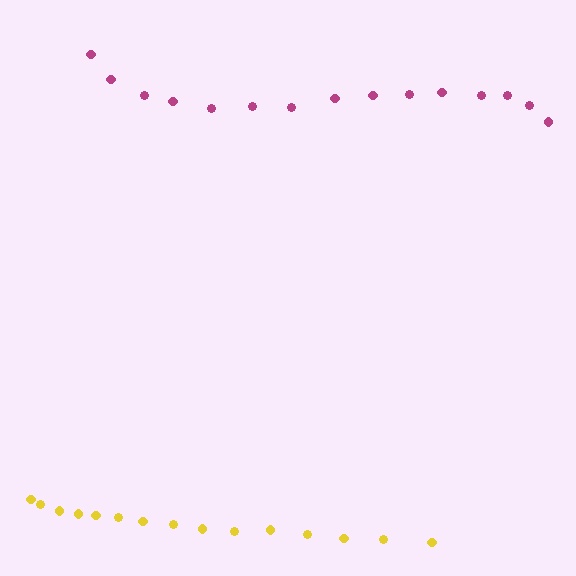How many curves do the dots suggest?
There are 2 distinct paths.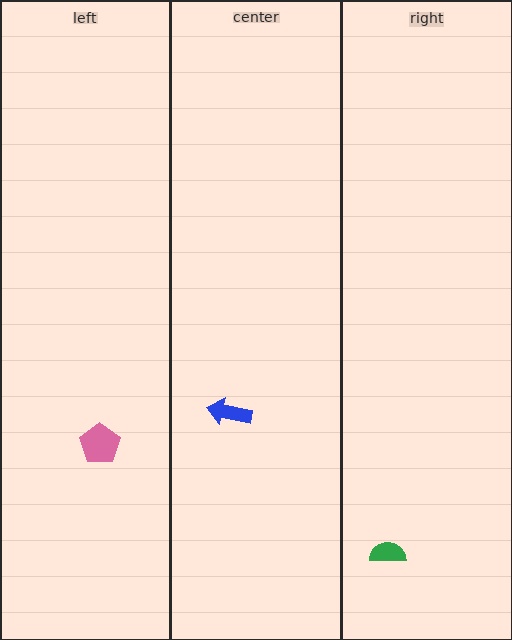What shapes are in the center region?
The blue arrow.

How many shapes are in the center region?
1.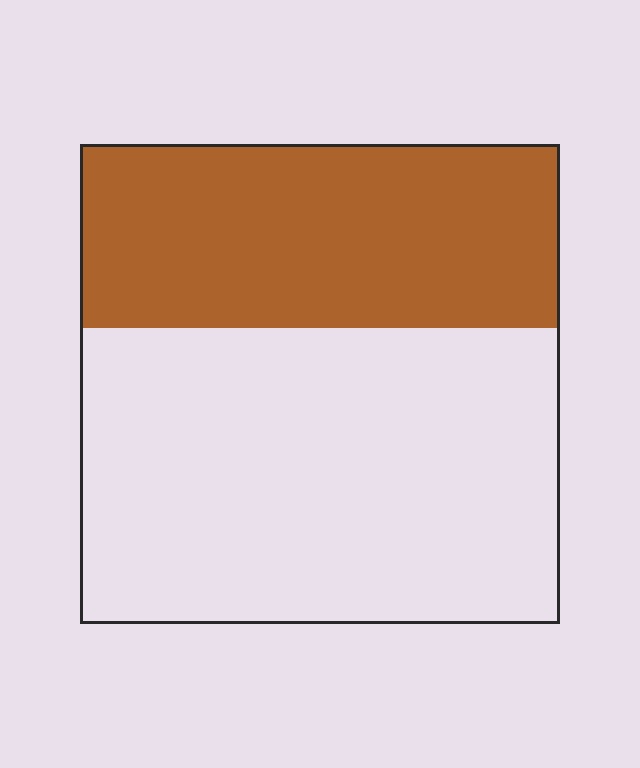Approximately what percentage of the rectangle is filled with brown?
Approximately 40%.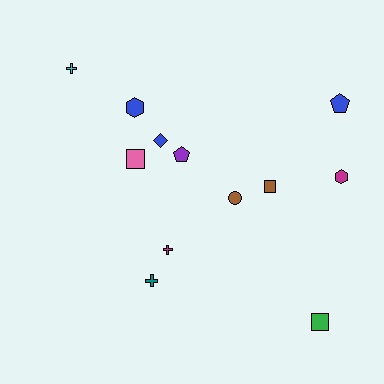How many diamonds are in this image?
There is 1 diamond.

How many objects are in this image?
There are 12 objects.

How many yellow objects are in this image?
There are no yellow objects.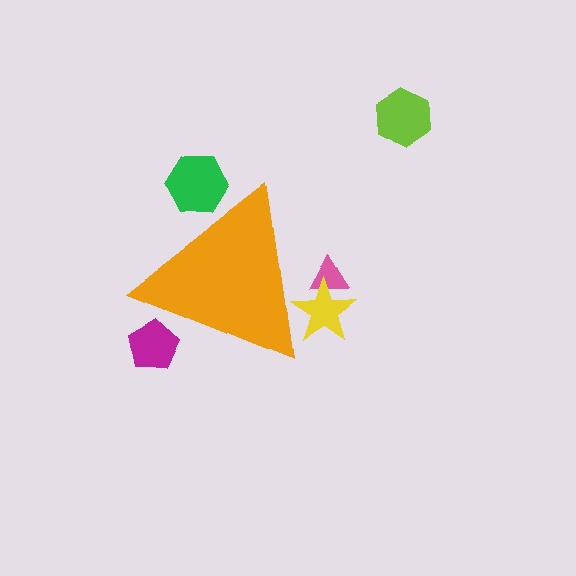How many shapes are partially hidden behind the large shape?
4 shapes are partially hidden.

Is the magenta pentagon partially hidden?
Yes, the magenta pentagon is partially hidden behind the orange triangle.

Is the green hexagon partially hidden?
Yes, the green hexagon is partially hidden behind the orange triangle.